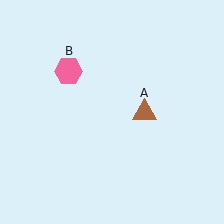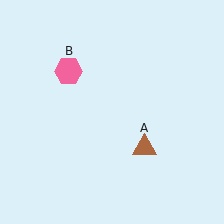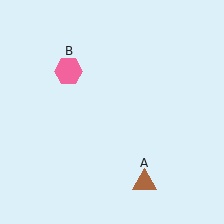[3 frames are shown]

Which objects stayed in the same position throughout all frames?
Pink hexagon (object B) remained stationary.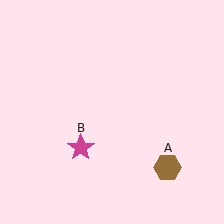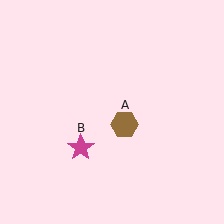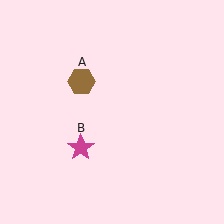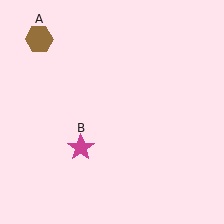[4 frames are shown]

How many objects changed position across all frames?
1 object changed position: brown hexagon (object A).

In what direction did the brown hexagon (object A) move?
The brown hexagon (object A) moved up and to the left.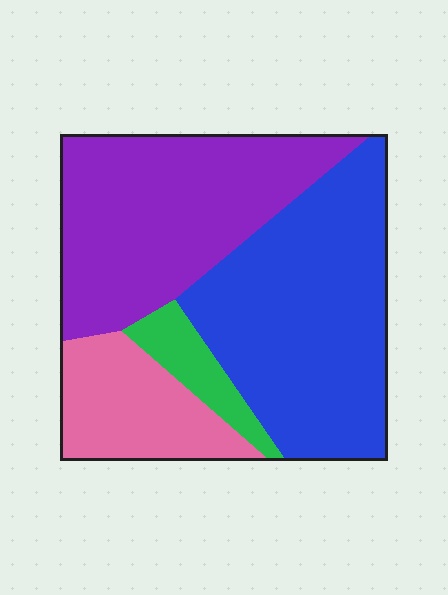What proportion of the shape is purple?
Purple covers about 35% of the shape.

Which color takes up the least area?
Green, at roughly 5%.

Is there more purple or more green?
Purple.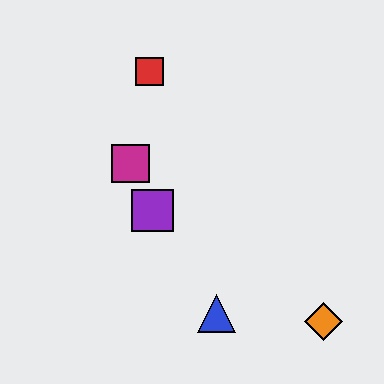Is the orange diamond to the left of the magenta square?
No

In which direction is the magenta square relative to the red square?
The magenta square is below the red square.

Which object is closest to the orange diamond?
The blue triangle is closest to the orange diamond.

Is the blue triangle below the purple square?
Yes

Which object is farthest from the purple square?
The orange diamond is farthest from the purple square.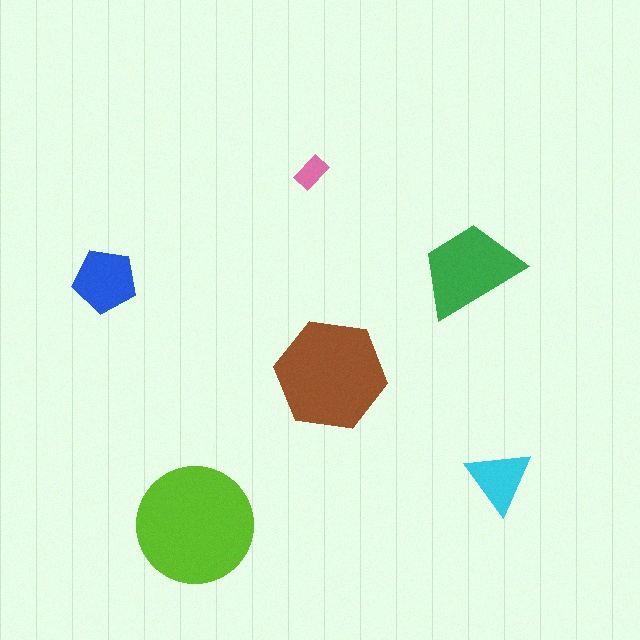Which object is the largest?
The lime circle.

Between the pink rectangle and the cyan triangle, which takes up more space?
The cyan triangle.